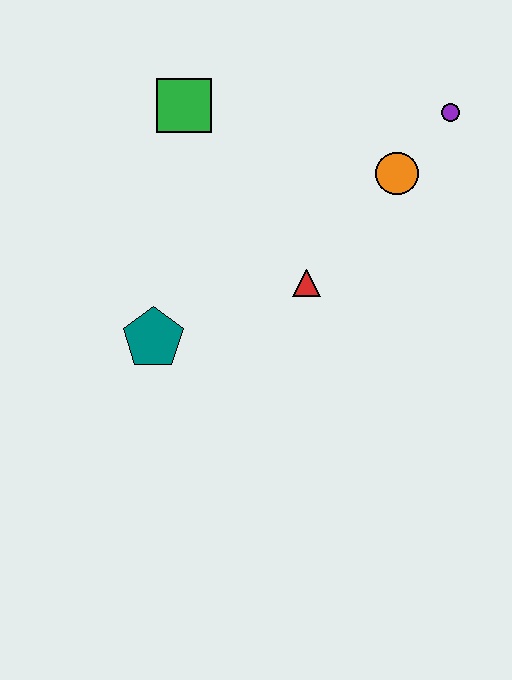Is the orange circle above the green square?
No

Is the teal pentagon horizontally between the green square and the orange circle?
No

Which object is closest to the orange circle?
The purple circle is closest to the orange circle.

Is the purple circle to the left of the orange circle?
No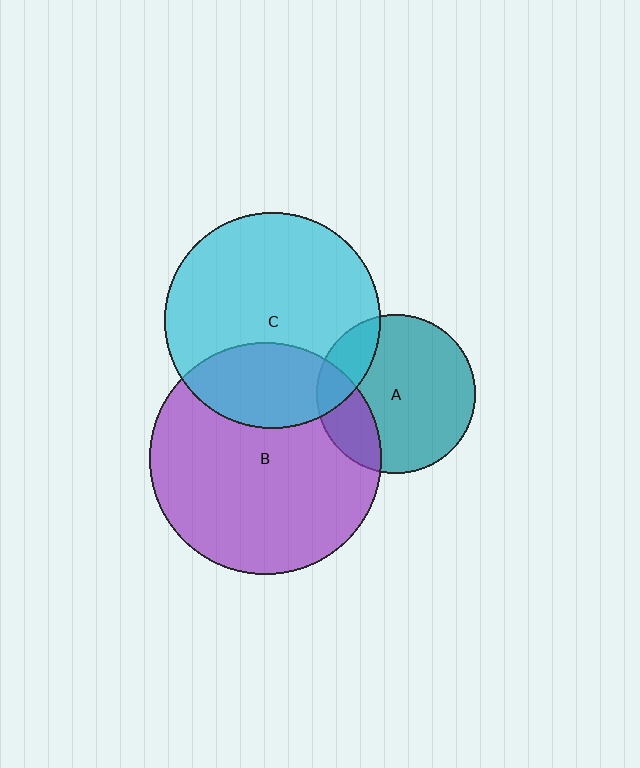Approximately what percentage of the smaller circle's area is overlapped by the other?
Approximately 20%.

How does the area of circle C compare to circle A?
Approximately 1.8 times.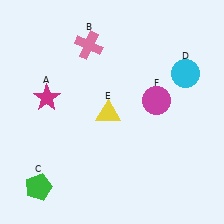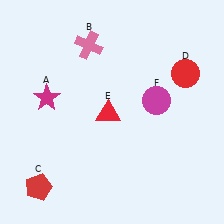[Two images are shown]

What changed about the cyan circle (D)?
In Image 1, D is cyan. In Image 2, it changed to red.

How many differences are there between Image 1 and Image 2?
There are 3 differences between the two images.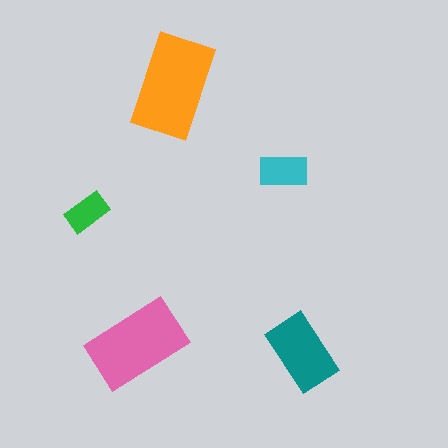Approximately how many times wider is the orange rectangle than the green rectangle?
About 2.5 times wider.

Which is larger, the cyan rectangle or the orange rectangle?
The orange one.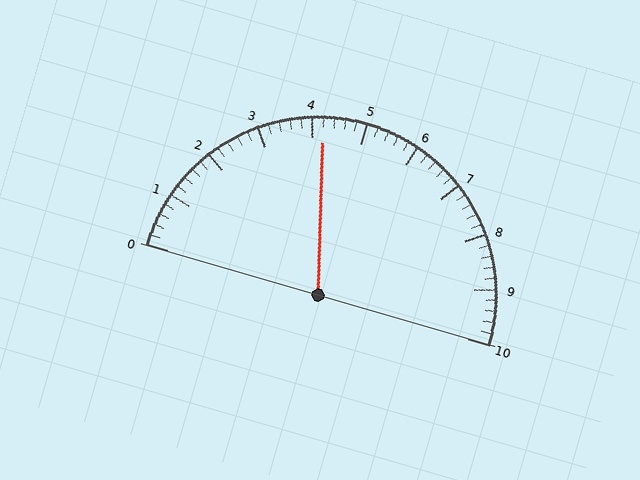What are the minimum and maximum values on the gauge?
The gauge ranges from 0 to 10.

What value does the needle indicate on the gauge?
The needle indicates approximately 4.2.